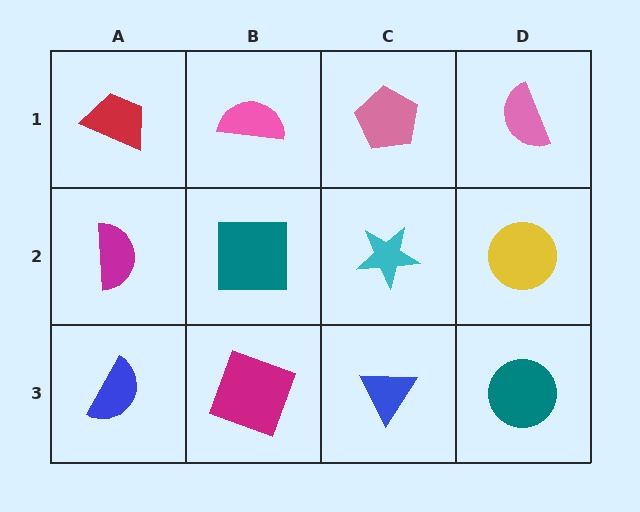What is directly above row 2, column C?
A pink pentagon.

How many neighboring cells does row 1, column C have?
3.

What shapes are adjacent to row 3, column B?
A teal square (row 2, column B), a blue semicircle (row 3, column A), a blue triangle (row 3, column C).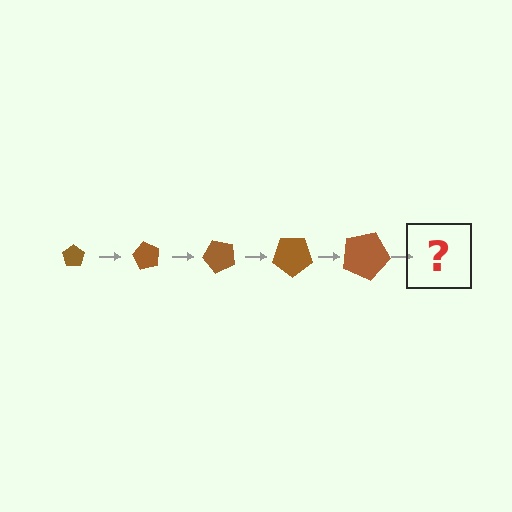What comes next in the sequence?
The next element should be a pentagon, larger than the previous one and rotated 300 degrees from the start.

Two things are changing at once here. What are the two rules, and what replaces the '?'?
The two rules are that the pentagon grows larger each step and it rotates 60 degrees each step. The '?' should be a pentagon, larger than the previous one and rotated 300 degrees from the start.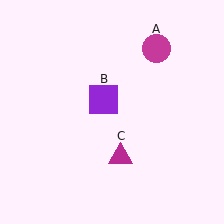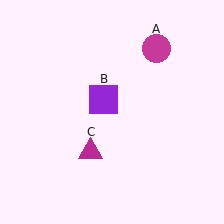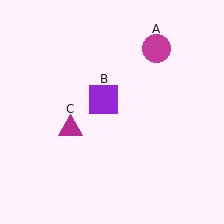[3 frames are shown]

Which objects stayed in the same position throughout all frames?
Magenta circle (object A) and purple square (object B) remained stationary.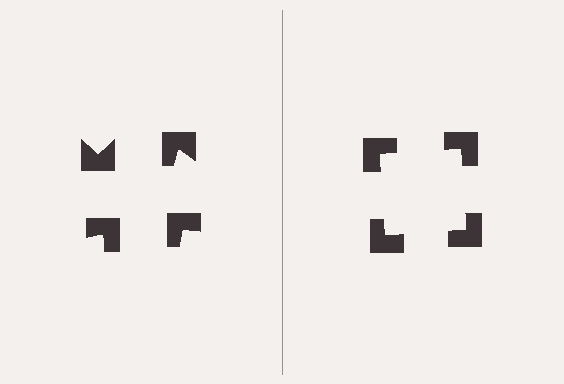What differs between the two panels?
The notched squares are positioned identically on both sides; only the wedge orientations differ. On the right they align to a square; on the left they are misaligned.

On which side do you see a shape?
An illusory square appears on the right side. On the left side the wedge cuts are rotated, so no coherent shape forms.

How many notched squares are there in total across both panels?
8 — 4 on each side.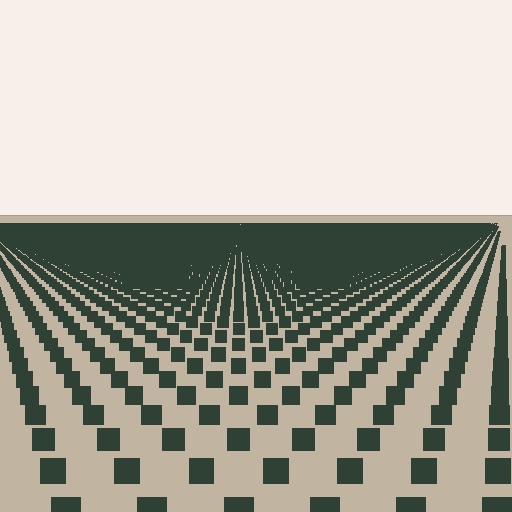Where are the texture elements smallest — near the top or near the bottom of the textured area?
Near the top.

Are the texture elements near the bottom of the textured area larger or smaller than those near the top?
Larger. Near the bottom, elements are closer to the viewer and appear at a bigger on-screen size.